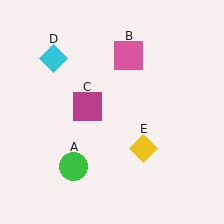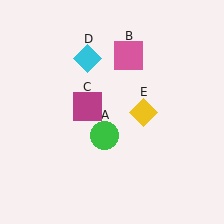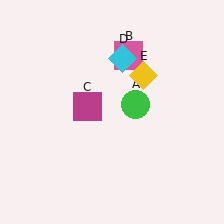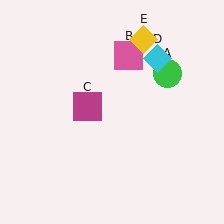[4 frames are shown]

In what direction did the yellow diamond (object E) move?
The yellow diamond (object E) moved up.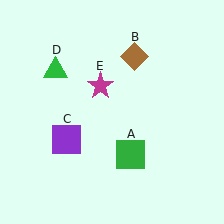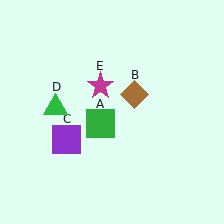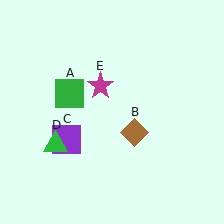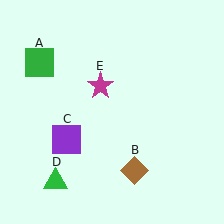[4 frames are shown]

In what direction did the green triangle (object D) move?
The green triangle (object D) moved down.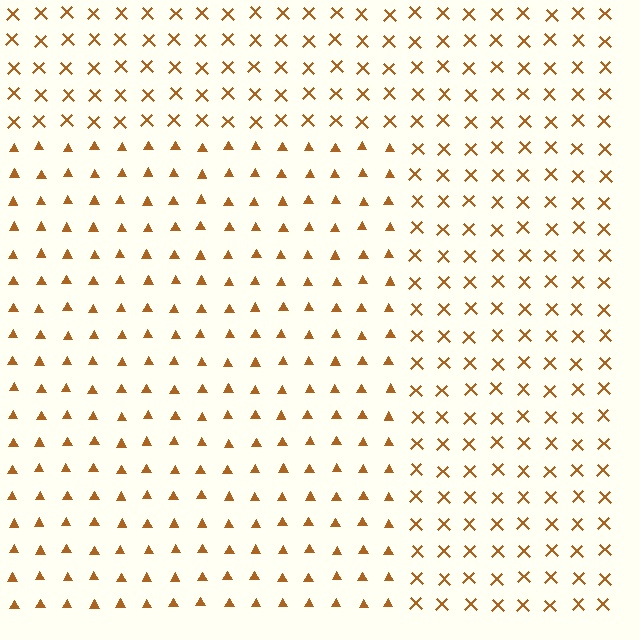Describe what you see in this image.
The image is filled with small brown elements arranged in a uniform grid. A rectangle-shaped region contains triangles, while the surrounding area contains X marks. The boundary is defined purely by the change in element shape.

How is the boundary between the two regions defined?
The boundary is defined by a change in element shape: triangles inside vs. X marks outside. All elements share the same color and spacing.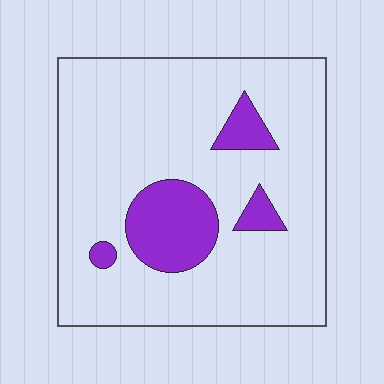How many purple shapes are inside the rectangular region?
4.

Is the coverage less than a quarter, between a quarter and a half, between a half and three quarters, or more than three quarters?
Less than a quarter.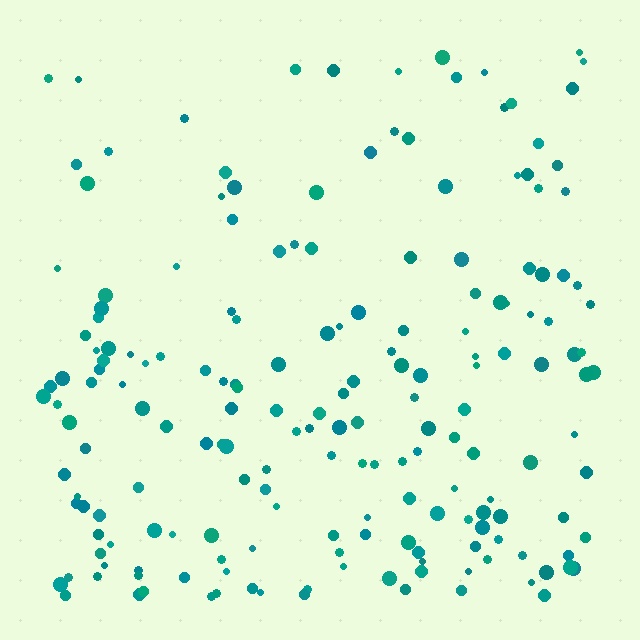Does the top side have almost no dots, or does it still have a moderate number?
Still a moderate number, just noticeably fewer than the bottom.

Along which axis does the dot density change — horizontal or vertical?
Vertical.